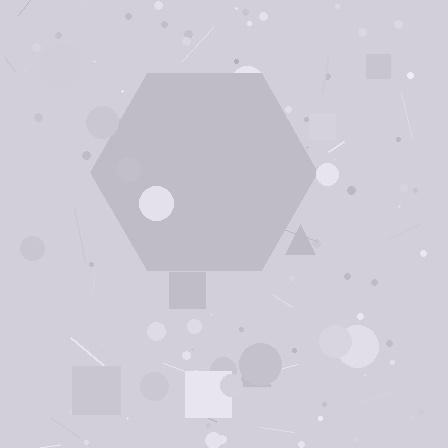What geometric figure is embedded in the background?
A hexagon is embedded in the background.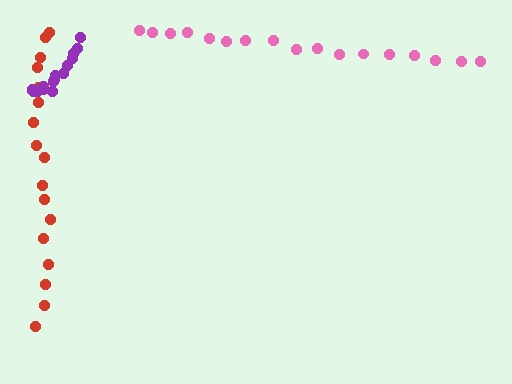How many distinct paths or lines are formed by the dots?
There are 3 distinct paths.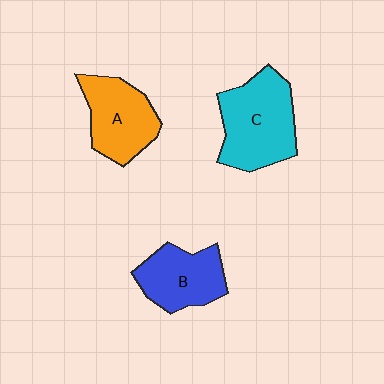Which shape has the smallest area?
Shape B (blue).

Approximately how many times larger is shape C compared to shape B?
Approximately 1.4 times.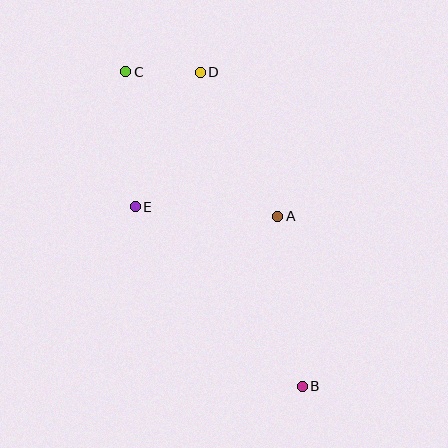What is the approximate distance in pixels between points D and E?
The distance between D and E is approximately 149 pixels.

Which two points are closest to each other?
Points C and D are closest to each other.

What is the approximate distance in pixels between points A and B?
The distance between A and B is approximately 172 pixels.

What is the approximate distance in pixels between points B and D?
The distance between B and D is approximately 330 pixels.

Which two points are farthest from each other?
Points B and C are farthest from each other.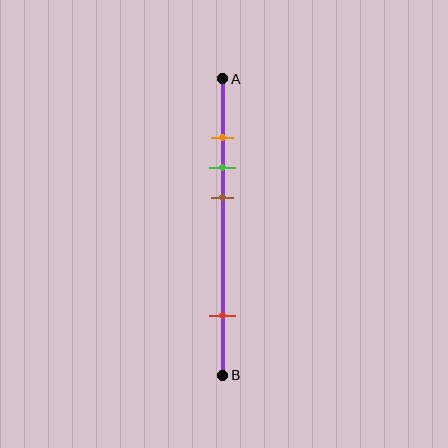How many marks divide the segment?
There are 4 marks dividing the segment.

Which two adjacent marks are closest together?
The orange and green marks are the closest adjacent pair.